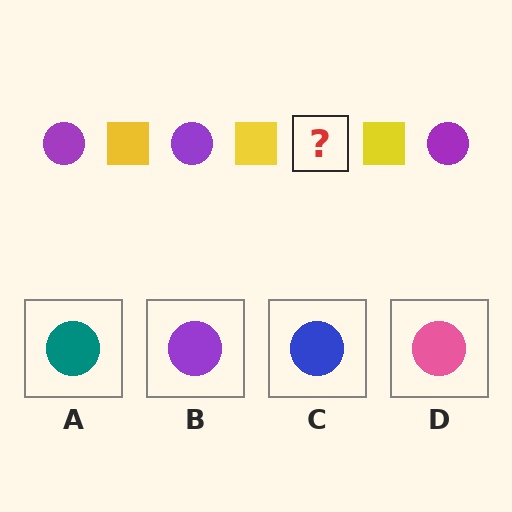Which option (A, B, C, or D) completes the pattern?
B.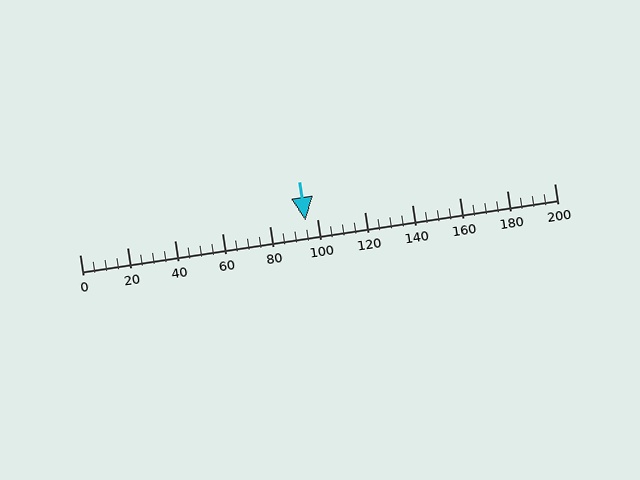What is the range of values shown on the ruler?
The ruler shows values from 0 to 200.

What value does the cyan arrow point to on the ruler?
The cyan arrow points to approximately 95.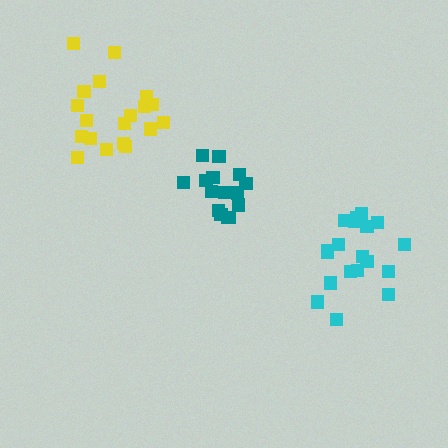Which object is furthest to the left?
The yellow cluster is leftmost.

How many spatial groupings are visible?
There are 3 spatial groupings.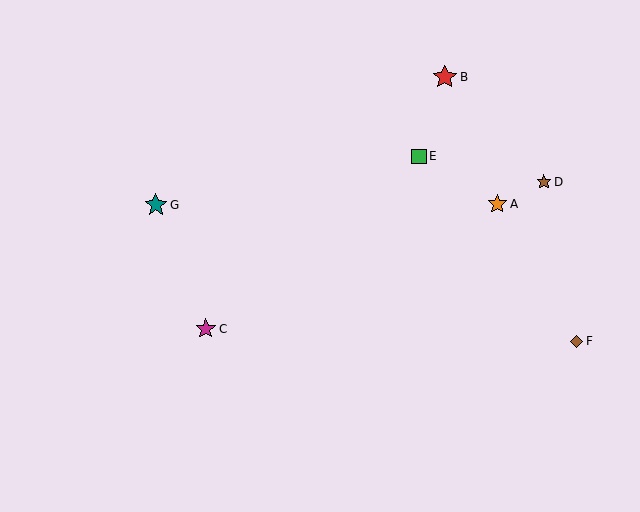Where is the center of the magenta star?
The center of the magenta star is at (206, 329).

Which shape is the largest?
The red star (labeled B) is the largest.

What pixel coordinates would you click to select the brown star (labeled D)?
Click at (544, 182) to select the brown star D.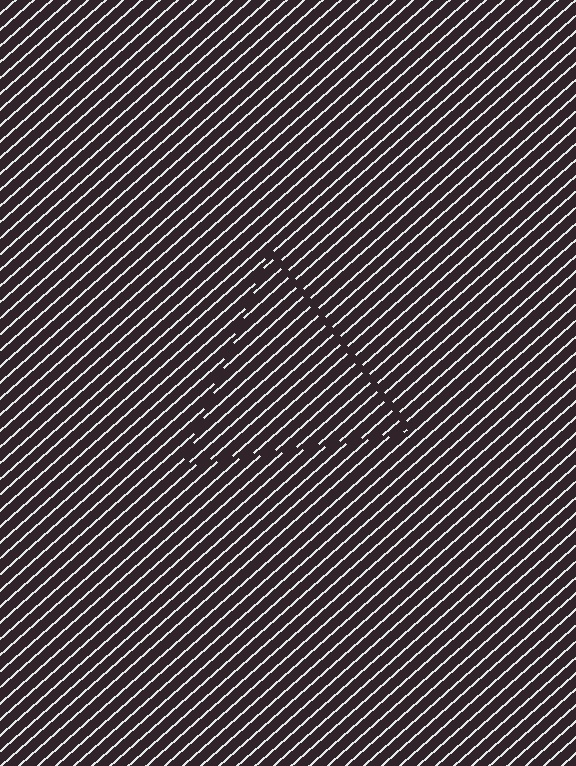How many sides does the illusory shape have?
3 sides — the line-ends trace a triangle.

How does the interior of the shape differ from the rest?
The interior of the shape contains the same grating, shifted by half a period — the contour is defined by the phase discontinuity where line-ends from the inner and outer gratings abut.